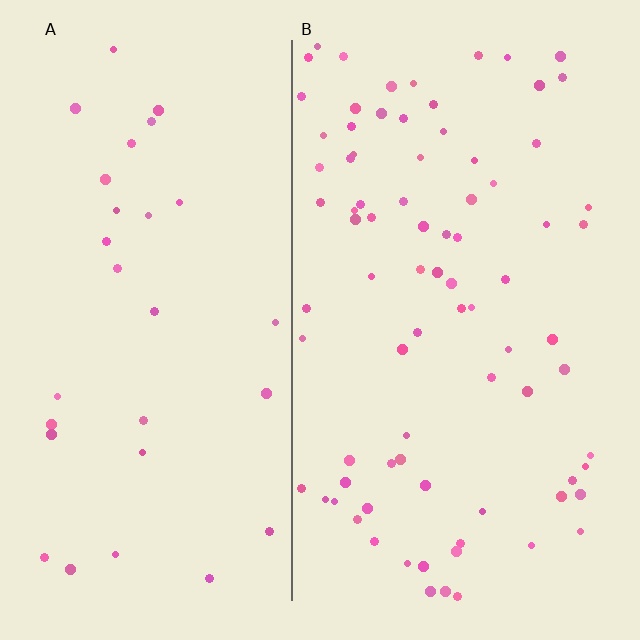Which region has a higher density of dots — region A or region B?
B (the right).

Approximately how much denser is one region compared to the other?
Approximately 2.8× — region B over region A.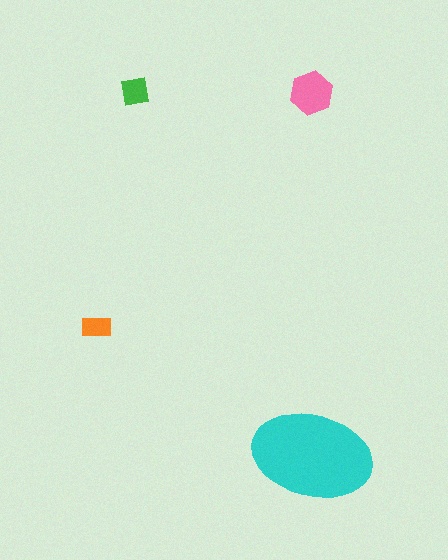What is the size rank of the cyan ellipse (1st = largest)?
1st.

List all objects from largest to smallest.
The cyan ellipse, the pink hexagon, the green square, the orange rectangle.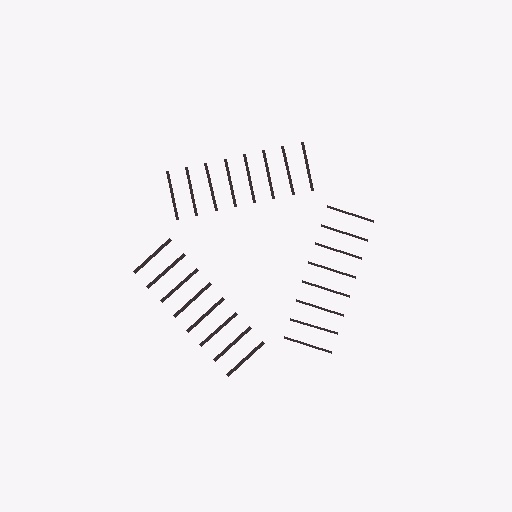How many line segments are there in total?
24 — 8 along each of the 3 edges.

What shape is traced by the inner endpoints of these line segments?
An illusory triangle — the line segments terminate on its edges but no continuous stroke is drawn.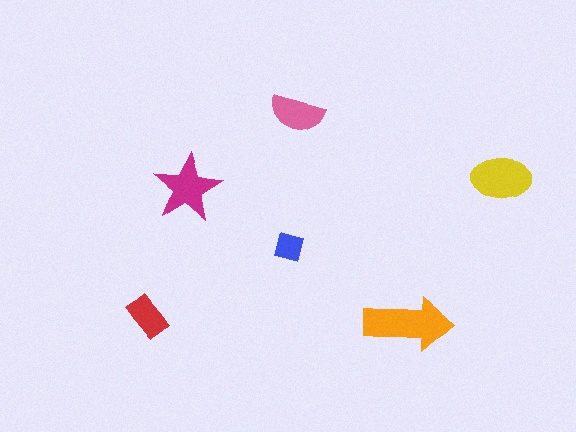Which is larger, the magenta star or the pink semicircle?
The magenta star.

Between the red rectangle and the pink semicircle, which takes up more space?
The pink semicircle.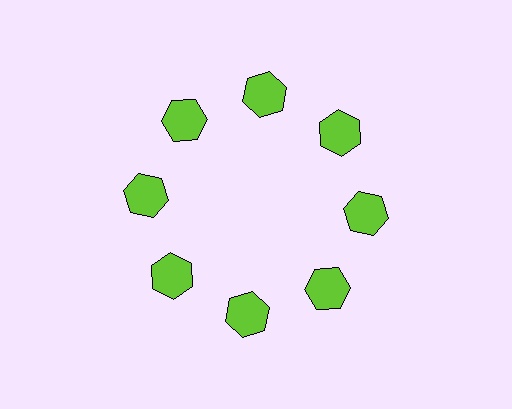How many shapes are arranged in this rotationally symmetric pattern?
There are 8 shapes, arranged in 8 groups of 1.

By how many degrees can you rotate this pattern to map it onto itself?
The pattern maps onto itself every 45 degrees of rotation.